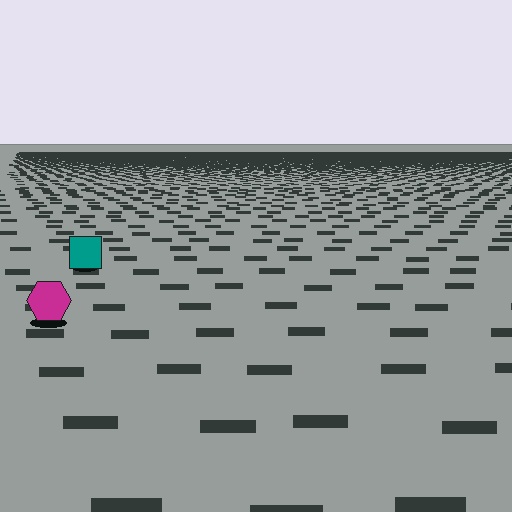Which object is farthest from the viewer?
The teal square is farthest from the viewer. It appears smaller and the ground texture around it is denser.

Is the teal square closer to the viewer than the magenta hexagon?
No. The magenta hexagon is closer — you can tell from the texture gradient: the ground texture is coarser near it.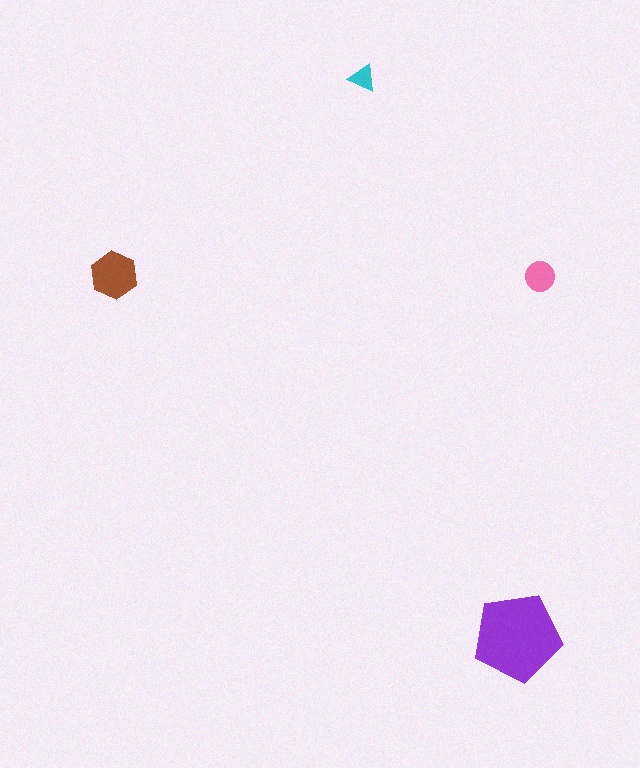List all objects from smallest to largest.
The cyan triangle, the pink circle, the brown hexagon, the purple pentagon.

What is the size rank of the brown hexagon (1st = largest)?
2nd.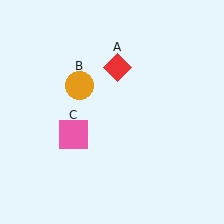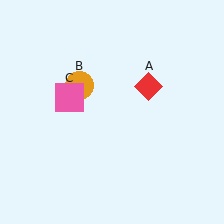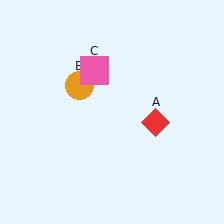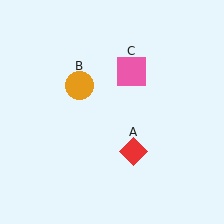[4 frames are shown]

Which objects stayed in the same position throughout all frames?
Orange circle (object B) remained stationary.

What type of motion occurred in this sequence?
The red diamond (object A), pink square (object C) rotated clockwise around the center of the scene.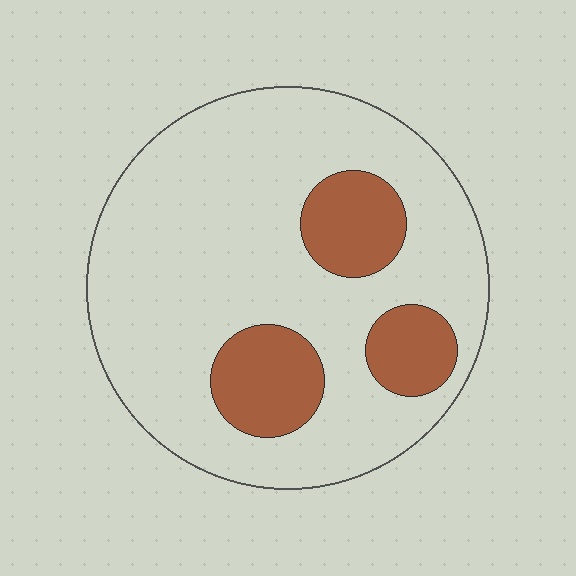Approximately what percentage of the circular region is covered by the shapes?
Approximately 20%.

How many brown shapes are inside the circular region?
3.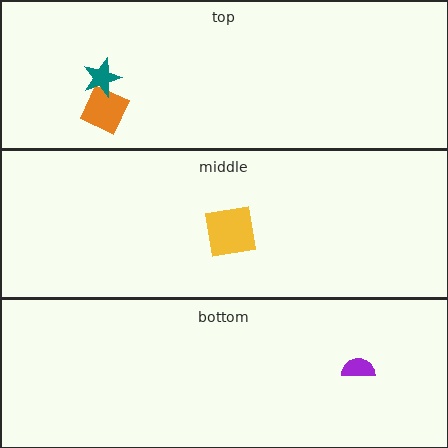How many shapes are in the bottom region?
1.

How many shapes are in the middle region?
1.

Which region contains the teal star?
The top region.